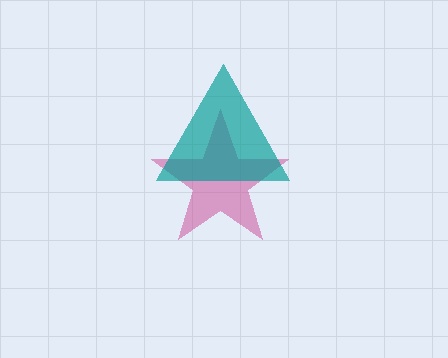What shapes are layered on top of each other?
The layered shapes are: a magenta star, a teal triangle.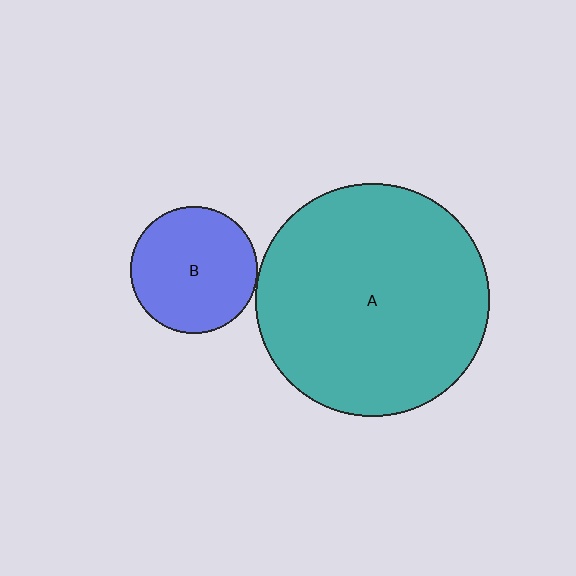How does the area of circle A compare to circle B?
Approximately 3.4 times.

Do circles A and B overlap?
Yes.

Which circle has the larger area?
Circle A (teal).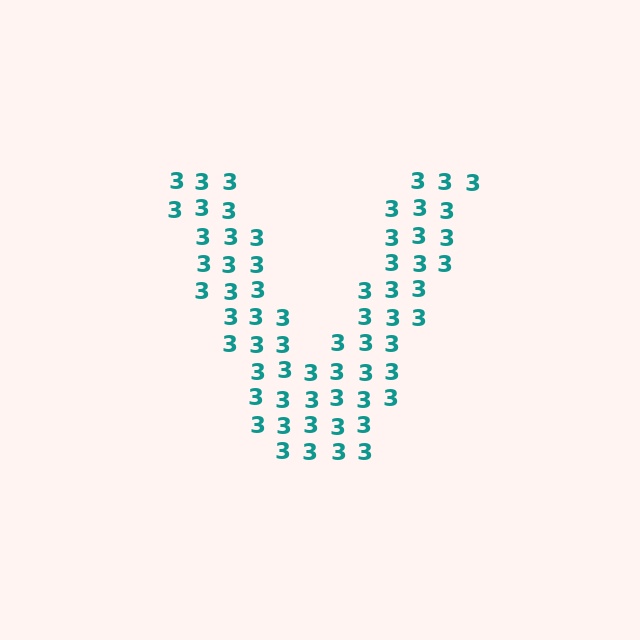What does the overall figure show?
The overall figure shows the letter V.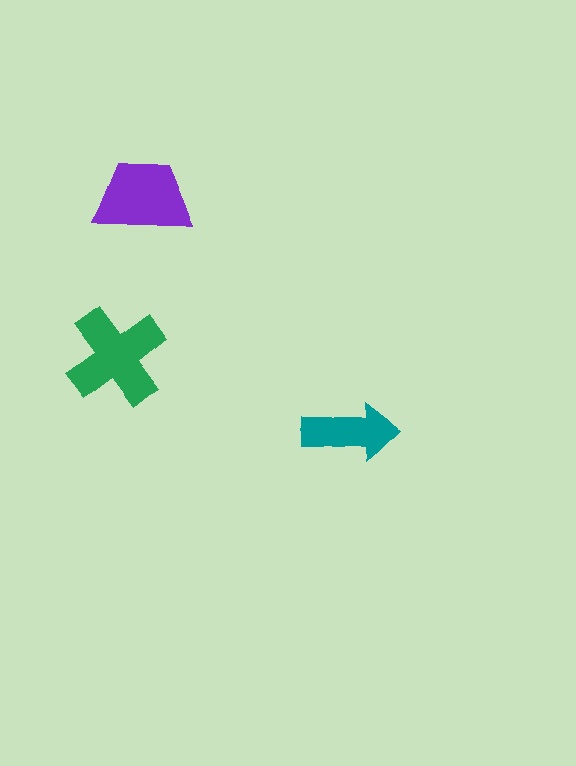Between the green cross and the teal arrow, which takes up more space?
The green cross.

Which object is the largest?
The green cross.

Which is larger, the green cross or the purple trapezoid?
The green cross.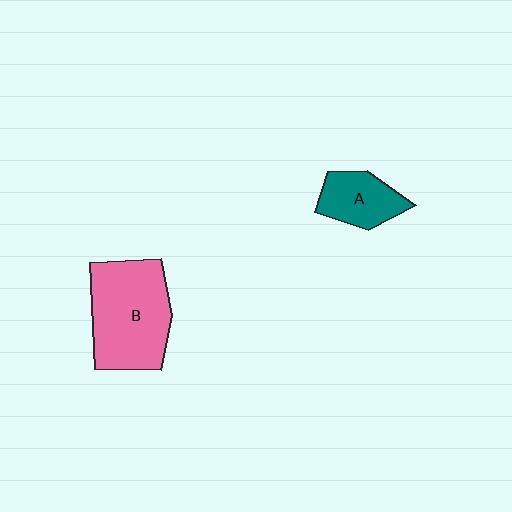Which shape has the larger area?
Shape B (pink).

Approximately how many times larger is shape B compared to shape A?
Approximately 2.1 times.